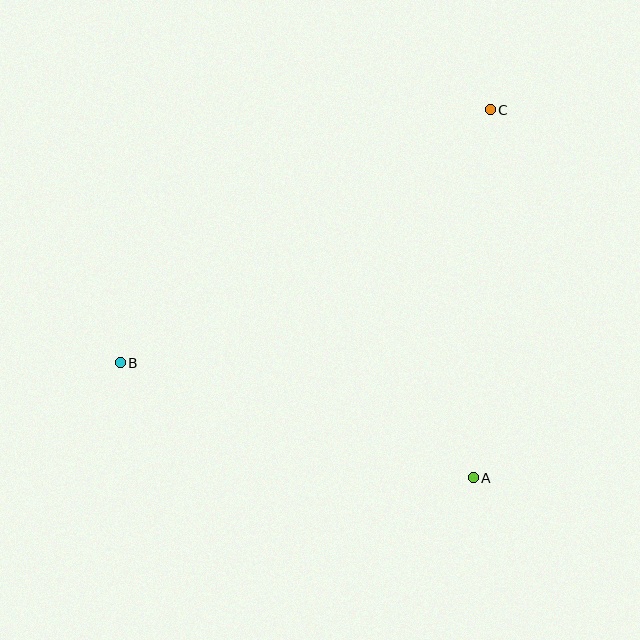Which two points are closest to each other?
Points A and C are closest to each other.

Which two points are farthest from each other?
Points B and C are farthest from each other.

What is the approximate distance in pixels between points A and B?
The distance between A and B is approximately 371 pixels.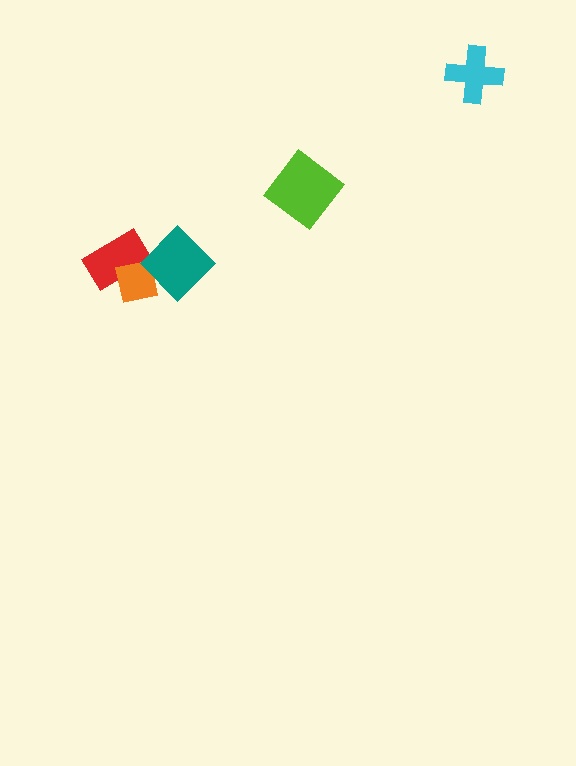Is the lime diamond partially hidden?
No, no other shape covers it.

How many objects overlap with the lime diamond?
0 objects overlap with the lime diamond.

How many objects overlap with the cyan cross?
0 objects overlap with the cyan cross.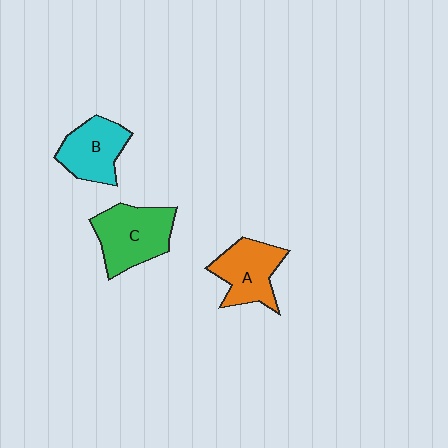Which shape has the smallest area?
Shape B (cyan).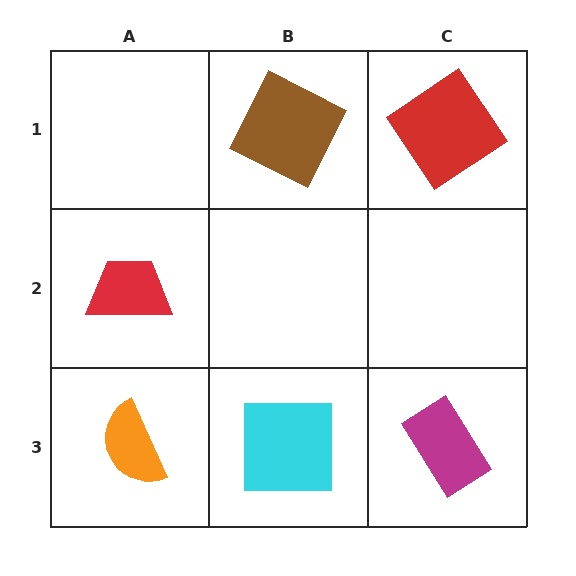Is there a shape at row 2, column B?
No, that cell is empty.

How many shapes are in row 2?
1 shape.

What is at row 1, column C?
A red diamond.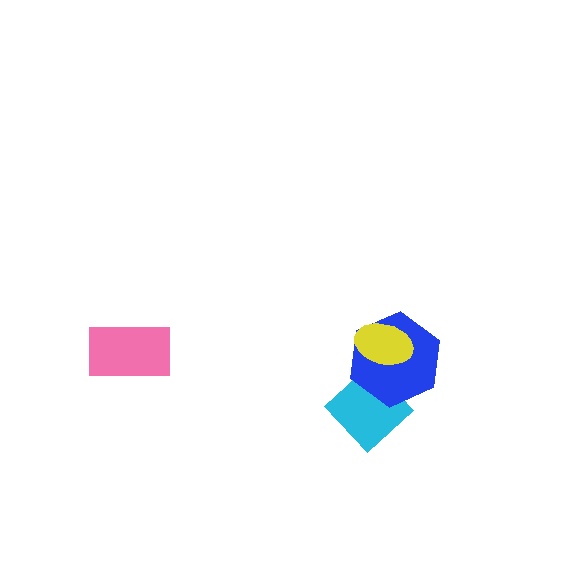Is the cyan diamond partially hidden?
Yes, it is partially covered by another shape.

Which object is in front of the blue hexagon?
The yellow ellipse is in front of the blue hexagon.